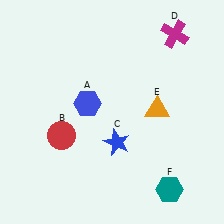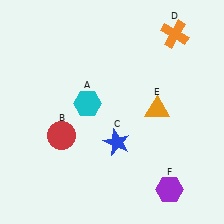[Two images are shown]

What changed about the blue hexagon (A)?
In Image 1, A is blue. In Image 2, it changed to cyan.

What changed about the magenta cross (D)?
In Image 1, D is magenta. In Image 2, it changed to orange.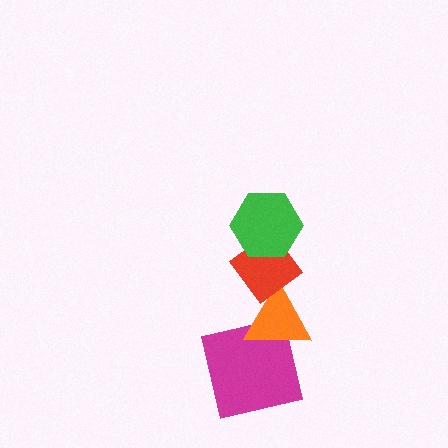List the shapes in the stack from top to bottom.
From top to bottom: the green hexagon, the red diamond, the orange triangle, the magenta square.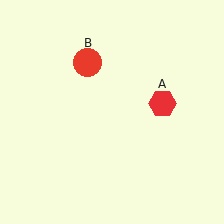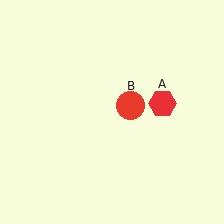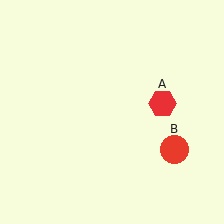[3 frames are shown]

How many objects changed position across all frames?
1 object changed position: red circle (object B).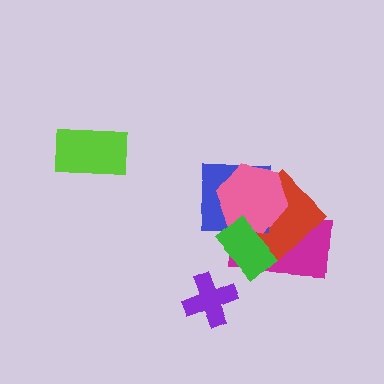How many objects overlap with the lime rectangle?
0 objects overlap with the lime rectangle.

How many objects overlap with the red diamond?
4 objects overlap with the red diamond.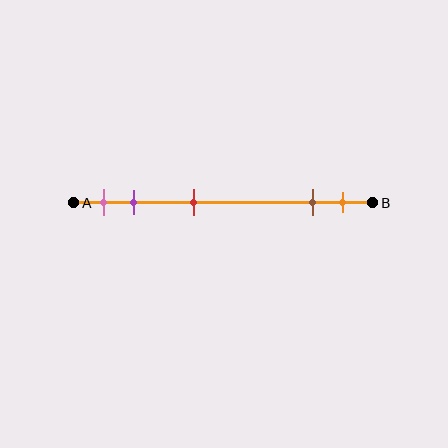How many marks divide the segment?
There are 5 marks dividing the segment.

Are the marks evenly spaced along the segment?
No, the marks are not evenly spaced.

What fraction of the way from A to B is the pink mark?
The pink mark is approximately 10% (0.1) of the way from A to B.